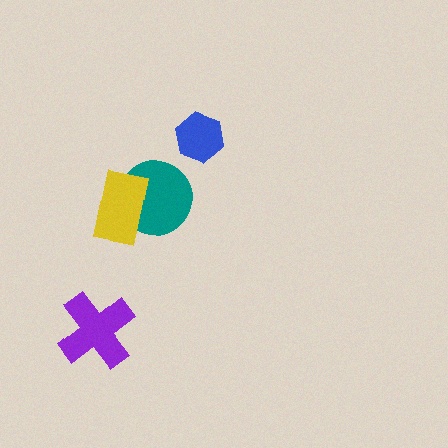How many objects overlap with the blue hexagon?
0 objects overlap with the blue hexagon.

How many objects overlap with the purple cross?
0 objects overlap with the purple cross.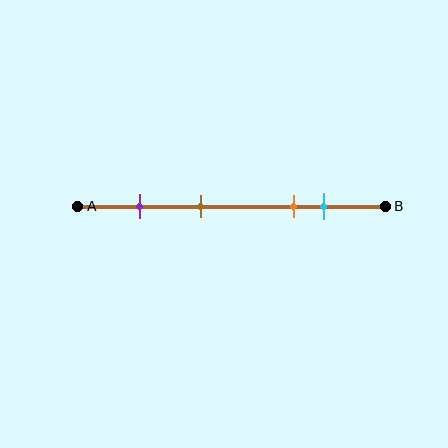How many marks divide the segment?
There are 4 marks dividing the segment.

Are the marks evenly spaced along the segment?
No, the marks are not evenly spaced.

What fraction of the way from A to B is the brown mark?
The brown mark is approximately 40% (0.4) of the way from A to B.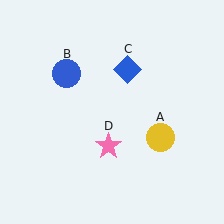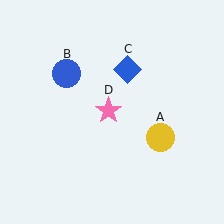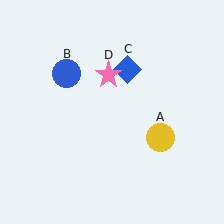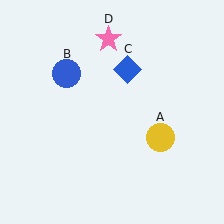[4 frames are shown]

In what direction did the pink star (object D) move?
The pink star (object D) moved up.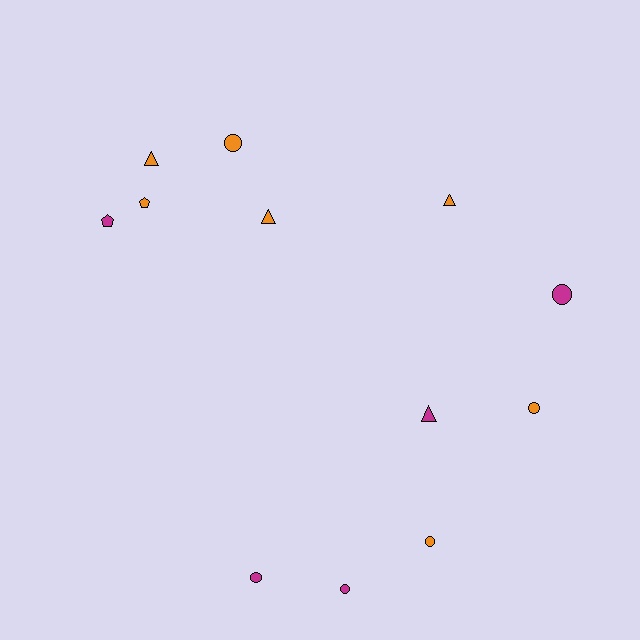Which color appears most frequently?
Orange, with 7 objects.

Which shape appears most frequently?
Circle, with 6 objects.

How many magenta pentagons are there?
There is 1 magenta pentagon.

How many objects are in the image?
There are 12 objects.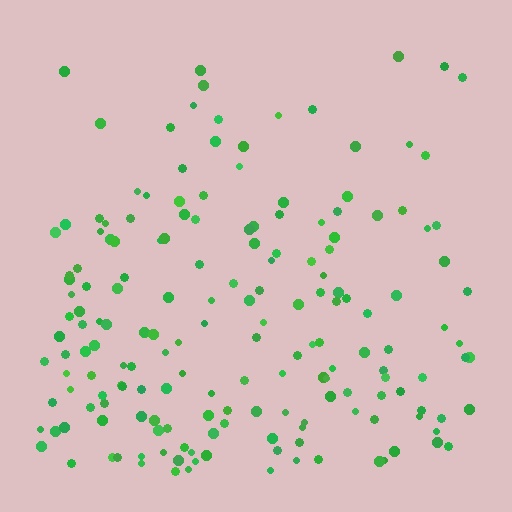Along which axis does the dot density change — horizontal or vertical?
Vertical.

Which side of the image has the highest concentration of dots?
The bottom.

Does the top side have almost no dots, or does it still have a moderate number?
Still a moderate number, just noticeably fewer than the bottom.